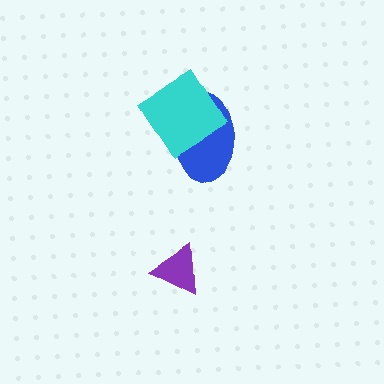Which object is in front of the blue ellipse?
The cyan diamond is in front of the blue ellipse.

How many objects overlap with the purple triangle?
0 objects overlap with the purple triangle.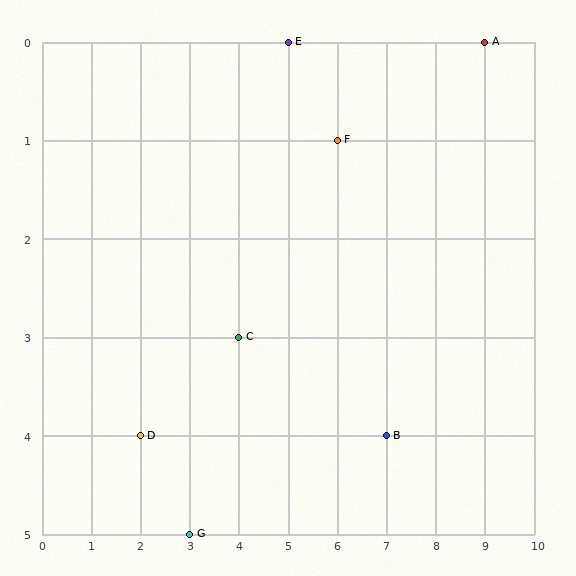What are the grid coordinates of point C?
Point C is at grid coordinates (4, 3).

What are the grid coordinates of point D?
Point D is at grid coordinates (2, 4).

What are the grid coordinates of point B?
Point B is at grid coordinates (7, 4).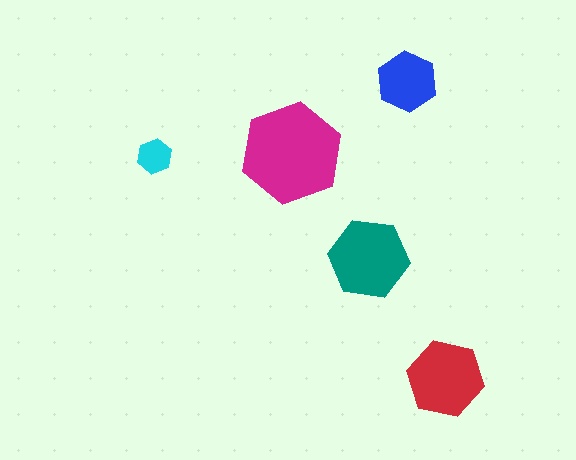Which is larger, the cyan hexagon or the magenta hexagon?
The magenta one.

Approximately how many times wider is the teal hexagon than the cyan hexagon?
About 2.5 times wider.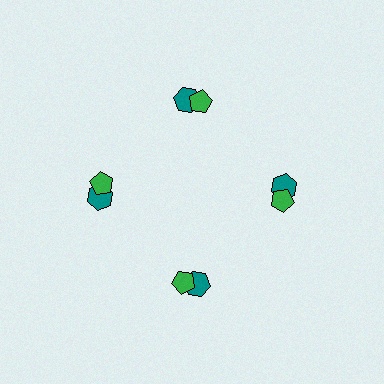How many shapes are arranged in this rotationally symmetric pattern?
There are 8 shapes, arranged in 4 groups of 2.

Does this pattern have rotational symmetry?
Yes, this pattern has 4-fold rotational symmetry. It looks the same after rotating 90 degrees around the center.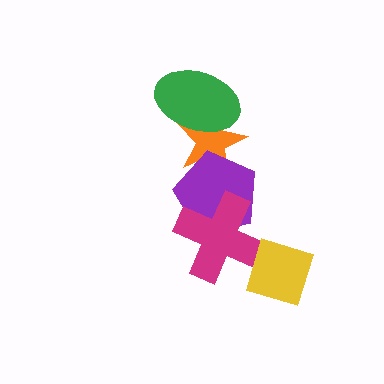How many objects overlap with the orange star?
2 objects overlap with the orange star.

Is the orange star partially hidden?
Yes, it is partially covered by another shape.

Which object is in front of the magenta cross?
The yellow diamond is in front of the magenta cross.